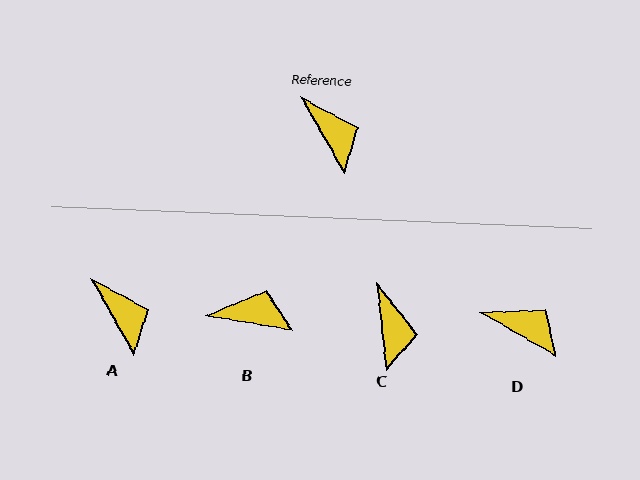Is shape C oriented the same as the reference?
No, it is off by about 24 degrees.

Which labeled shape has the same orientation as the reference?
A.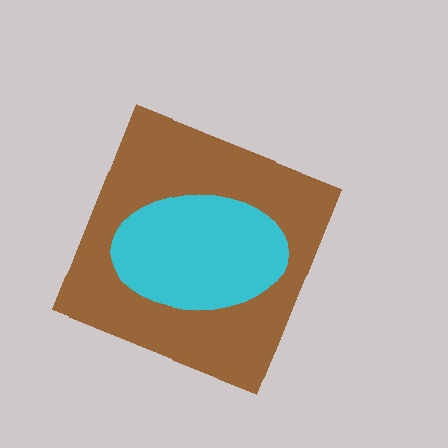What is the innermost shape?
The cyan ellipse.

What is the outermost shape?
The brown diamond.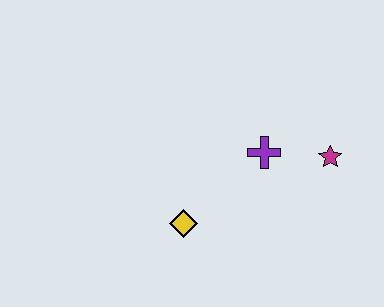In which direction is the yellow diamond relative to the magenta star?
The yellow diamond is to the left of the magenta star.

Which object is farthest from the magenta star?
The yellow diamond is farthest from the magenta star.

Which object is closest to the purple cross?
The magenta star is closest to the purple cross.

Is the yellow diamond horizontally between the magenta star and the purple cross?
No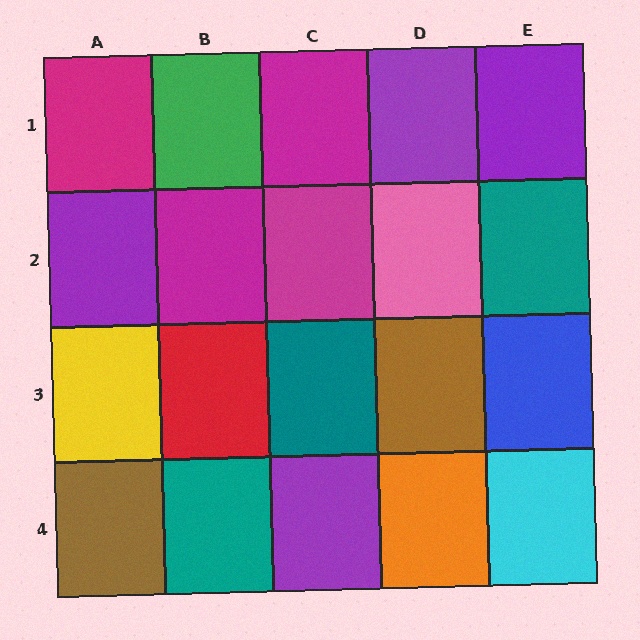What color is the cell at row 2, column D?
Pink.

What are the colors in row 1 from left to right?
Magenta, green, magenta, purple, purple.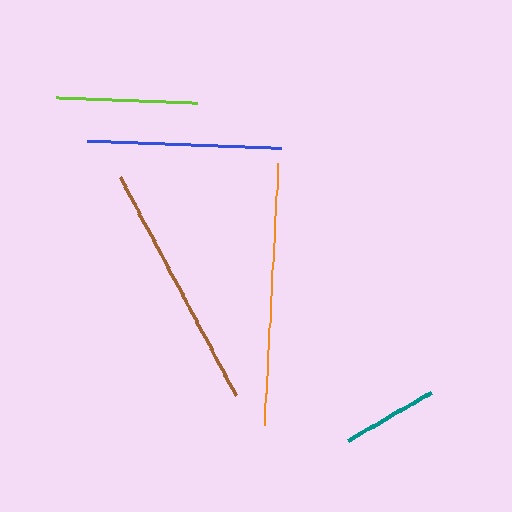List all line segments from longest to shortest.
From longest to shortest: orange, brown, blue, lime, teal.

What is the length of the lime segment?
The lime segment is approximately 141 pixels long.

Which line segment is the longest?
The orange line is the longest at approximately 263 pixels.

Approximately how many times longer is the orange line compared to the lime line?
The orange line is approximately 1.9 times the length of the lime line.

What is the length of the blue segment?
The blue segment is approximately 194 pixels long.